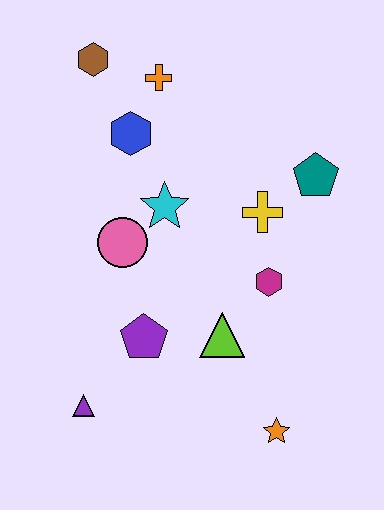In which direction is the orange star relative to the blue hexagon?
The orange star is below the blue hexagon.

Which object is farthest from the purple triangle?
The brown hexagon is farthest from the purple triangle.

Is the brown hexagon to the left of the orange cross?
Yes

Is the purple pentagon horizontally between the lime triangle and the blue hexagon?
Yes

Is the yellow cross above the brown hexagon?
No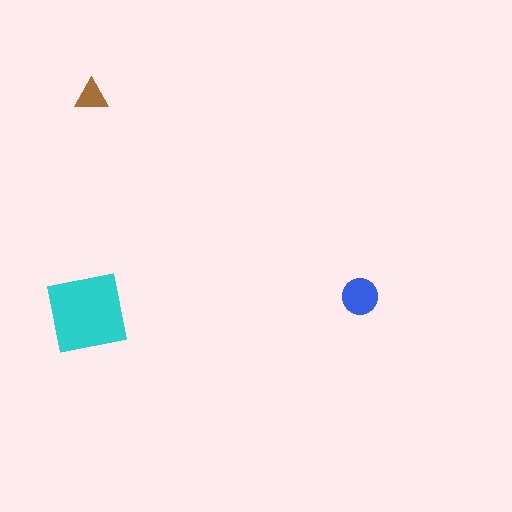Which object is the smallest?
The brown triangle.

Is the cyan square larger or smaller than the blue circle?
Larger.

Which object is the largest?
The cyan square.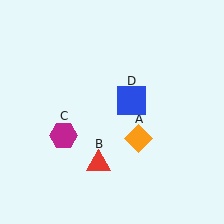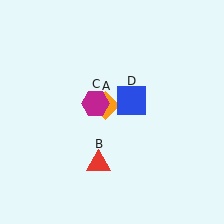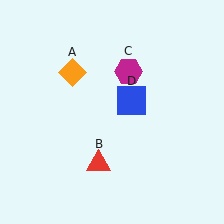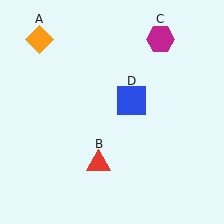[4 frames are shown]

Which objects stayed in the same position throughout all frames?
Red triangle (object B) and blue square (object D) remained stationary.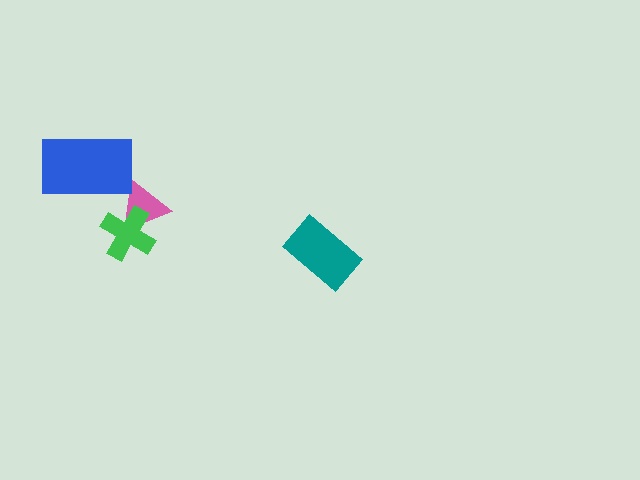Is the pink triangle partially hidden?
Yes, it is partially covered by another shape.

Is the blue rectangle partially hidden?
No, no other shape covers it.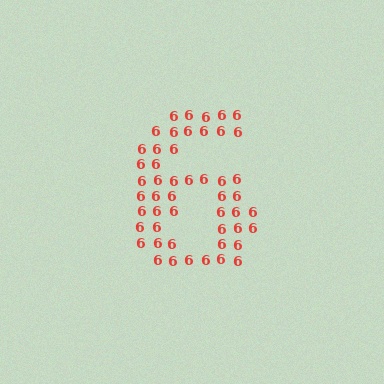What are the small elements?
The small elements are digit 6's.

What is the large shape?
The large shape is the digit 6.